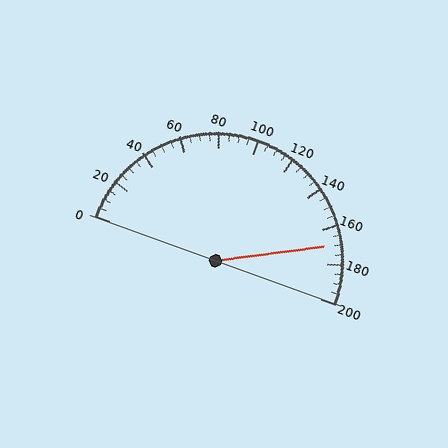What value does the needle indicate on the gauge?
The needle indicates approximately 170.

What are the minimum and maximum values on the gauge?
The gauge ranges from 0 to 200.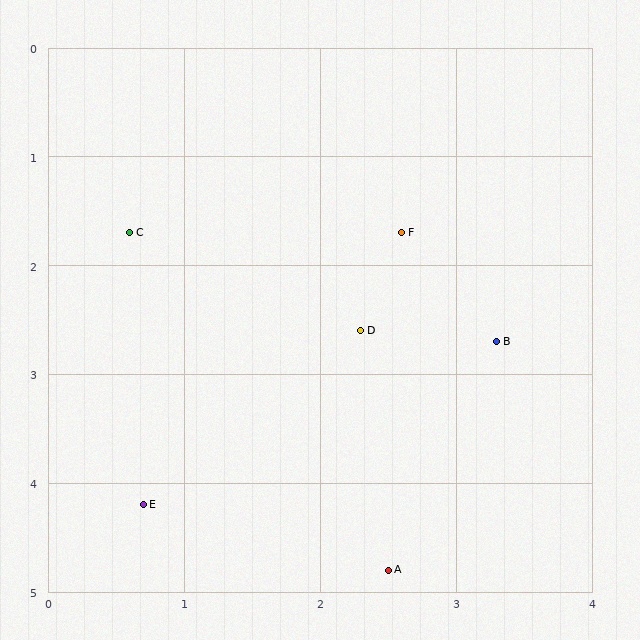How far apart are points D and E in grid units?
Points D and E are about 2.3 grid units apart.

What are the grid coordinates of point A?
Point A is at approximately (2.5, 4.8).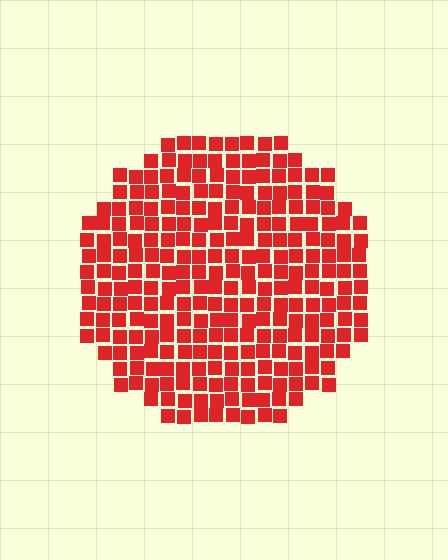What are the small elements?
The small elements are squares.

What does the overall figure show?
The overall figure shows a circle.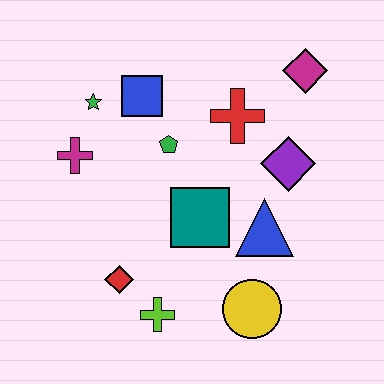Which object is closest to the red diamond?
The lime cross is closest to the red diamond.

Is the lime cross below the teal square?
Yes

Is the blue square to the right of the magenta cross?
Yes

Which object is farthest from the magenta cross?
The magenta diamond is farthest from the magenta cross.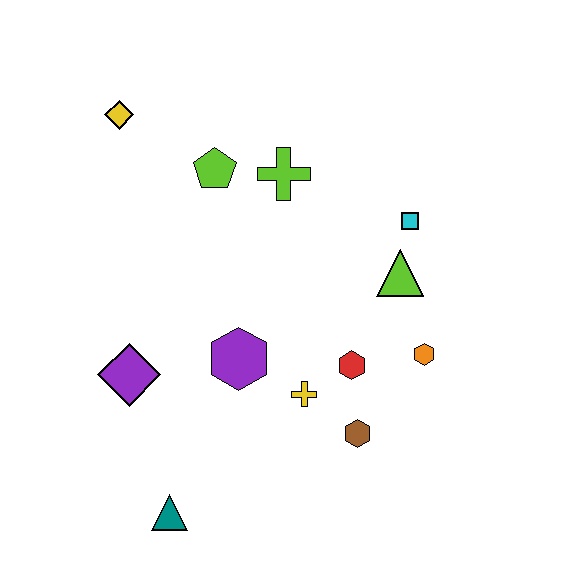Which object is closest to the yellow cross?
The red hexagon is closest to the yellow cross.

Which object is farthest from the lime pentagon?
The teal triangle is farthest from the lime pentagon.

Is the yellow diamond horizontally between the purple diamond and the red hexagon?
No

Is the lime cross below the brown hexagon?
No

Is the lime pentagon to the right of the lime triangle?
No